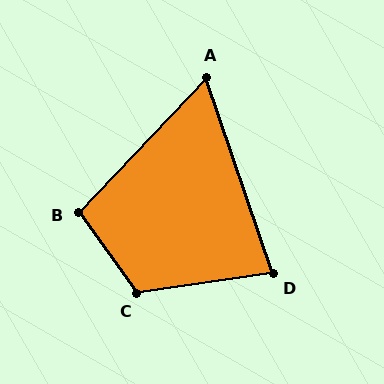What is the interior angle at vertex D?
Approximately 79 degrees (acute).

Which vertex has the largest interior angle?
C, at approximately 118 degrees.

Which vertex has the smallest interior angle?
A, at approximately 62 degrees.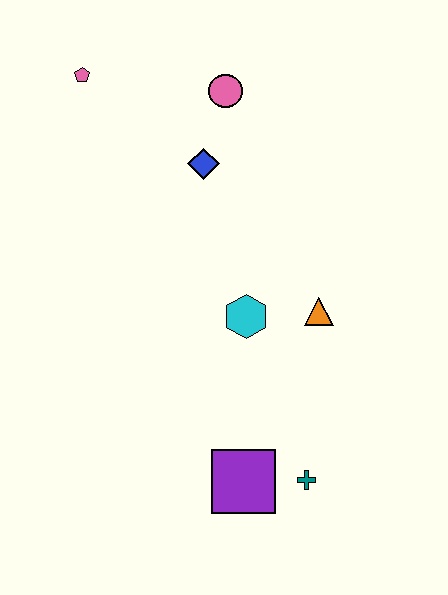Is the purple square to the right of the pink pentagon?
Yes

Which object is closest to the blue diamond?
The pink circle is closest to the blue diamond.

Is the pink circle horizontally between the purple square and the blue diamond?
Yes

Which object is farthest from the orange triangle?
The pink pentagon is farthest from the orange triangle.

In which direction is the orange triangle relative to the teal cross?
The orange triangle is above the teal cross.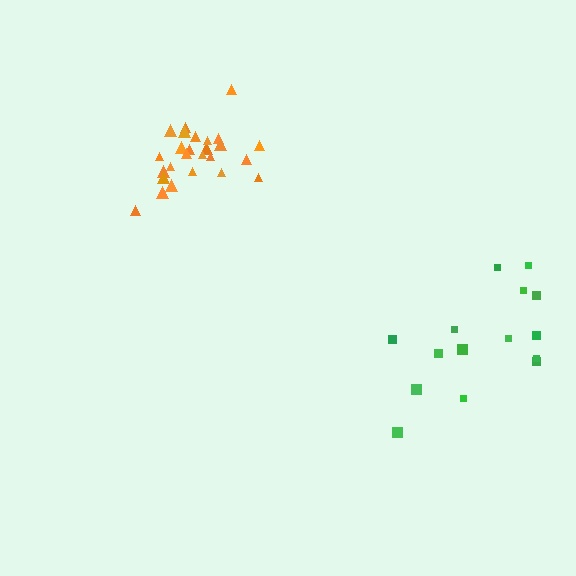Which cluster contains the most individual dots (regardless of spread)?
Orange (26).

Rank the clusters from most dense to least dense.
orange, green.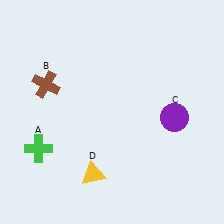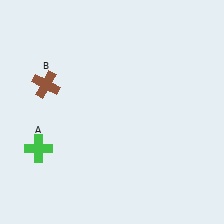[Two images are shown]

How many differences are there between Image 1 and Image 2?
There are 2 differences between the two images.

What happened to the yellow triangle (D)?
The yellow triangle (D) was removed in Image 2. It was in the bottom-left area of Image 1.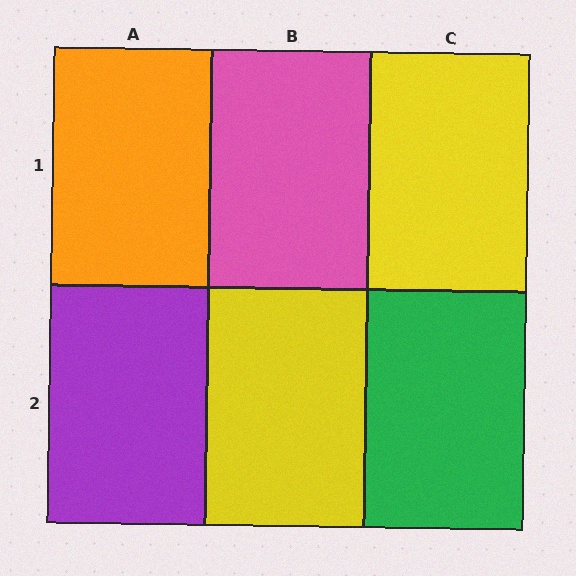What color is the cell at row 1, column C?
Yellow.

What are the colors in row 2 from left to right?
Purple, yellow, green.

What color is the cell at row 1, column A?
Orange.